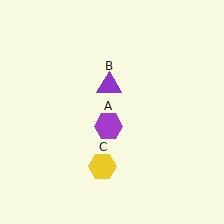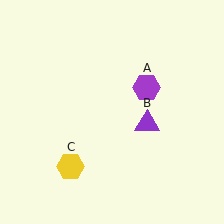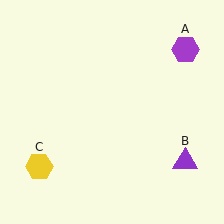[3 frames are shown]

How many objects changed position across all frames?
3 objects changed position: purple hexagon (object A), purple triangle (object B), yellow hexagon (object C).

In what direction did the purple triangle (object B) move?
The purple triangle (object B) moved down and to the right.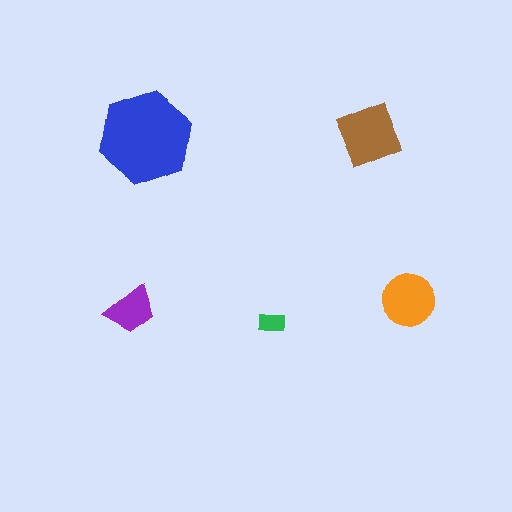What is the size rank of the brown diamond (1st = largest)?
2nd.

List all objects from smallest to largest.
The green rectangle, the purple trapezoid, the orange circle, the brown diamond, the blue hexagon.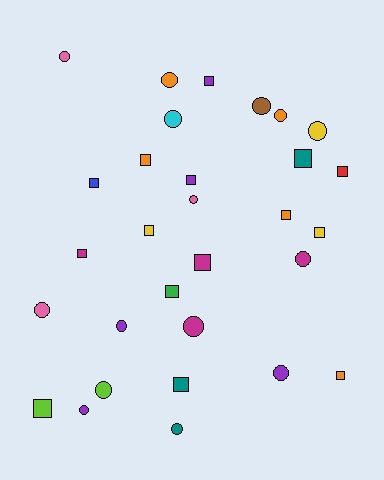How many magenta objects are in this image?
There are 4 magenta objects.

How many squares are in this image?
There are 15 squares.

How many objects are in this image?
There are 30 objects.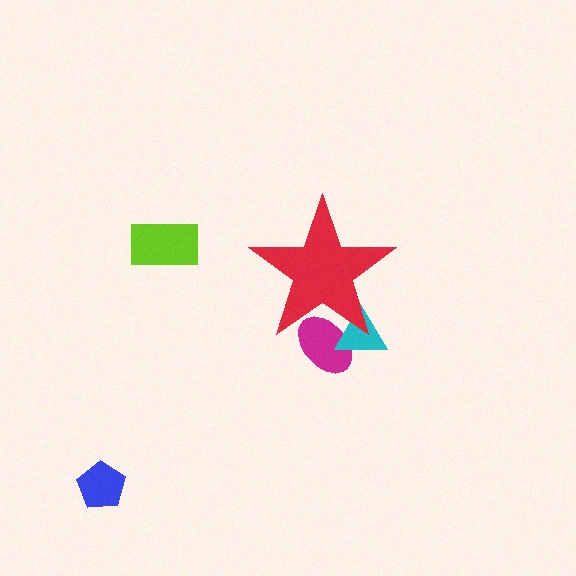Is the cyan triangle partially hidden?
Yes, the cyan triangle is partially hidden behind the red star.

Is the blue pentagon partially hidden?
No, the blue pentagon is fully visible.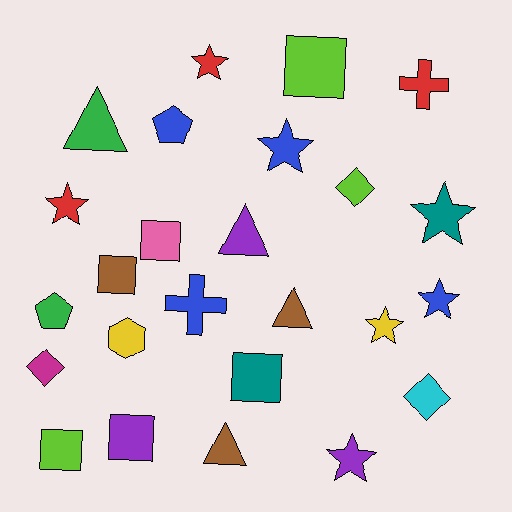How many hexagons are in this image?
There is 1 hexagon.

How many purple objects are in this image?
There are 3 purple objects.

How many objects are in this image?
There are 25 objects.